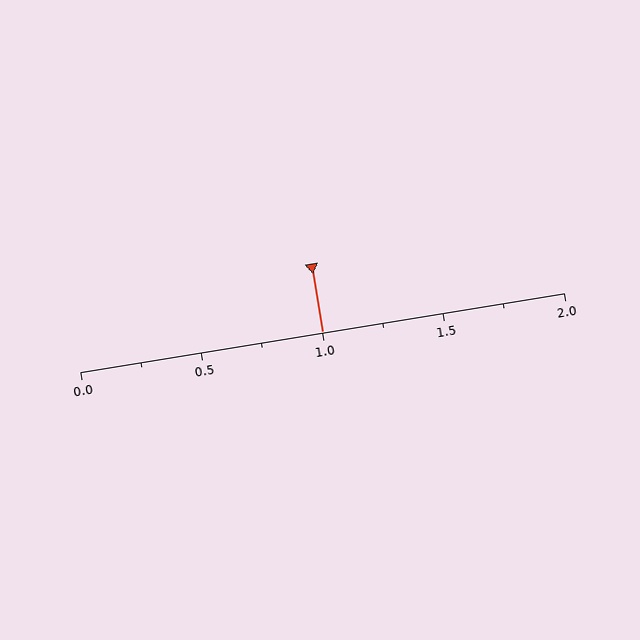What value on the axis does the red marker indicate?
The marker indicates approximately 1.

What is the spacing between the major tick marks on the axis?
The major ticks are spaced 0.5 apart.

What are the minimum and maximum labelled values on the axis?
The axis runs from 0.0 to 2.0.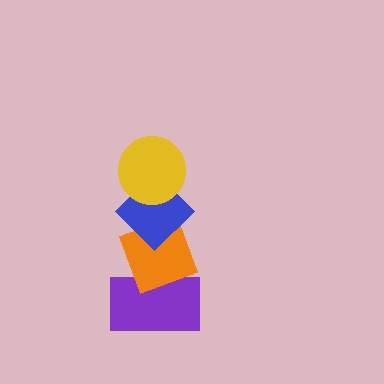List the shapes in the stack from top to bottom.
From top to bottom: the yellow circle, the blue diamond, the orange diamond, the purple rectangle.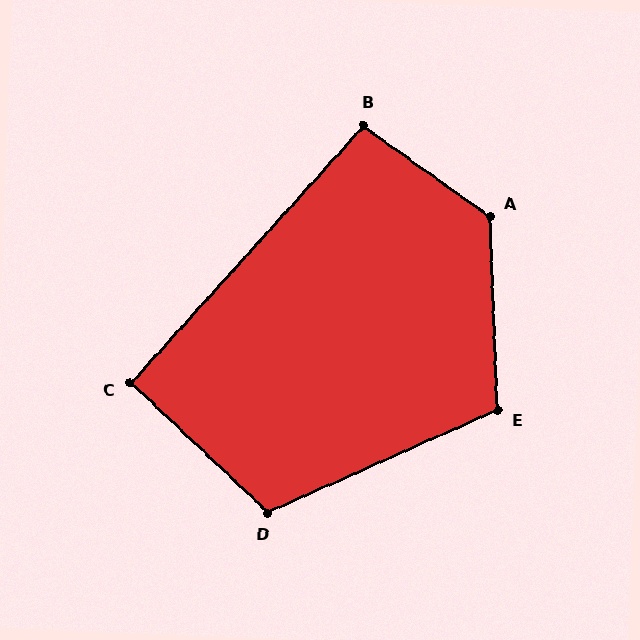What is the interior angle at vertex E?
Approximately 112 degrees (obtuse).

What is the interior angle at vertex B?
Approximately 96 degrees (obtuse).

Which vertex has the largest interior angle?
A, at approximately 128 degrees.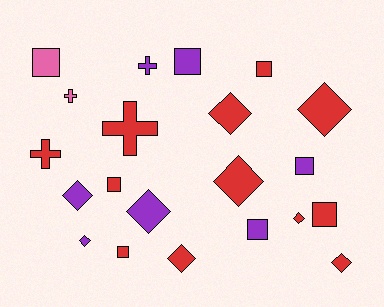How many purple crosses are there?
There is 1 purple cross.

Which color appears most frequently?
Red, with 12 objects.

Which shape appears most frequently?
Diamond, with 9 objects.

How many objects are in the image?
There are 21 objects.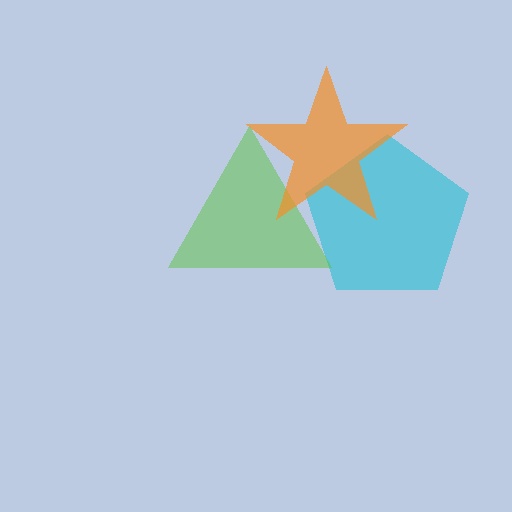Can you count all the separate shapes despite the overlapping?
Yes, there are 3 separate shapes.